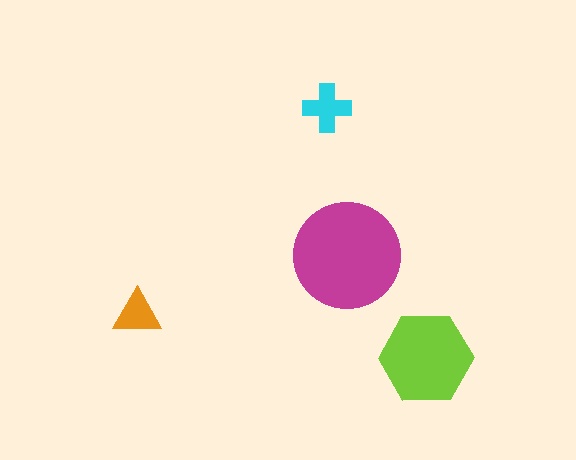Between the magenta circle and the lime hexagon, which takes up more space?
The magenta circle.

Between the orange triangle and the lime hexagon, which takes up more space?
The lime hexagon.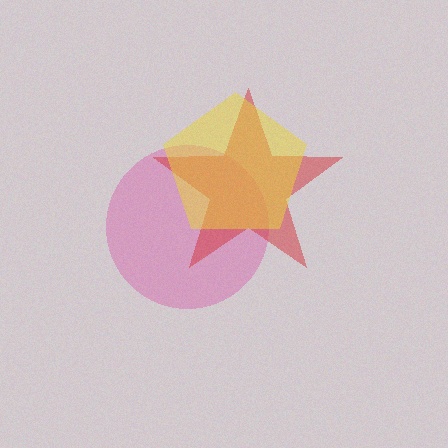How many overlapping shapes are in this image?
There are 3 overlapping shapes in the image.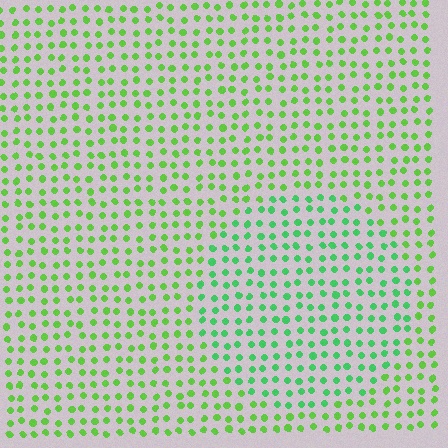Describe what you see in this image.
The image is filled with small lime elements in a uniform arrangement. A circle-shaped region is visible where the elements are tinted to a slightly different hue, forming a subtle color boundary.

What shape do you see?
I see a circle.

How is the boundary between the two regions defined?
The boundary is defined purely by a slight shift in hue (about 29 degrees). Spacing, size, and orientation are identical on both sides.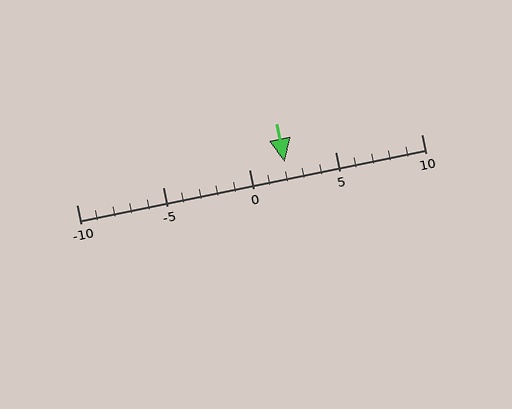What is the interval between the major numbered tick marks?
The major tick marks are spaced 5 units apart.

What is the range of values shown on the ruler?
The ruler shows values from -10 to 10.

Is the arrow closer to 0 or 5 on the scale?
The arrow is closer to 0.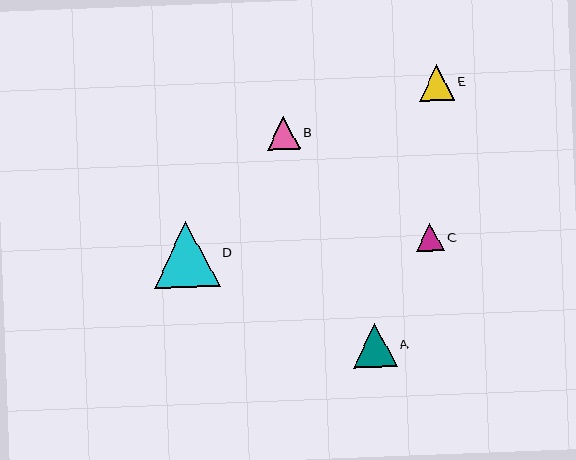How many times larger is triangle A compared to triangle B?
Triangle A is approximately 1.3 times the size of triangle B.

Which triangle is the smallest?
Triangle C is the smallest with a size of approximately 28 pixels.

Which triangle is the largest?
Triangle D is the largest with a size of approximately 65 pixels.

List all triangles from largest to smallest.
From largest to smallest: D, A, E, B, C.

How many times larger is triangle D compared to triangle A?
Triangle D is approximately 1.5 times the size of triangle A.